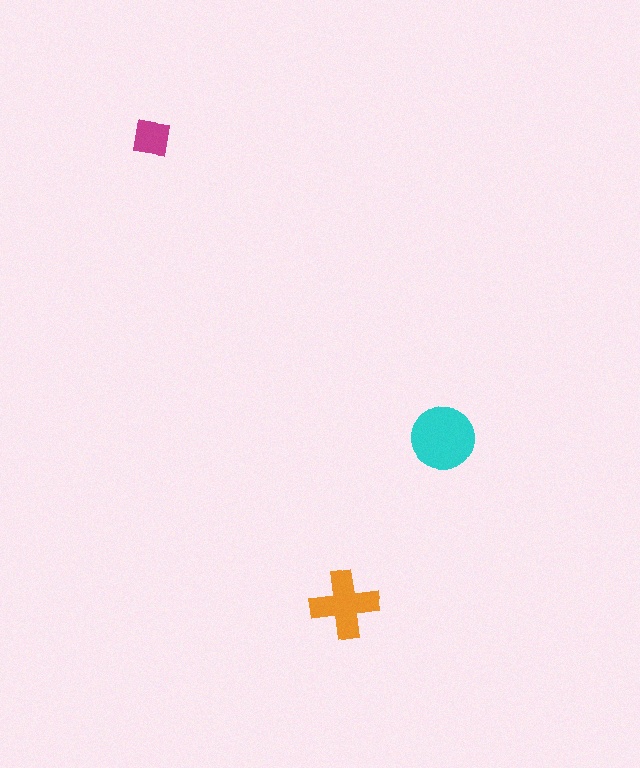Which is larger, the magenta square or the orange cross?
The orange cross.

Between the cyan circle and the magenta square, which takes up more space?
The cyan circle.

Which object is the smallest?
The magenta square.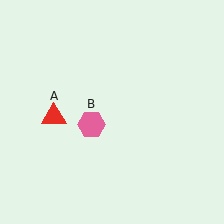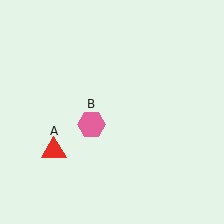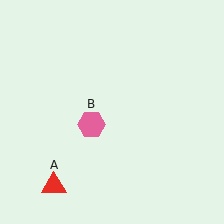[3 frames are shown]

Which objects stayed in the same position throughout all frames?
Pink hexagon (object B) remained stationary.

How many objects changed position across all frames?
1 object changed position: red triangle (object A).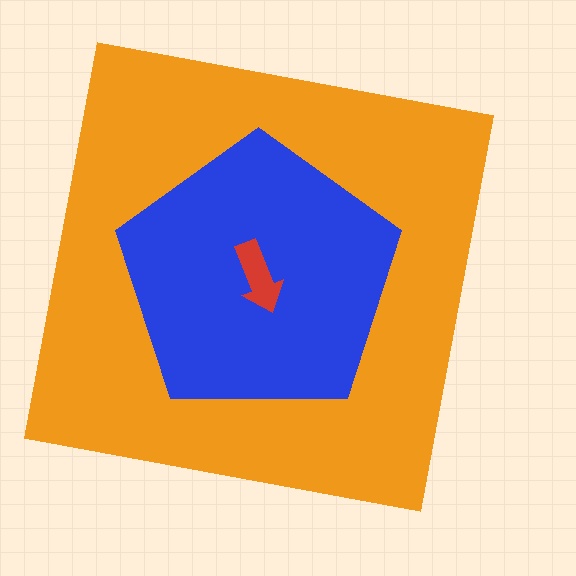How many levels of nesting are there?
3.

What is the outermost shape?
The orange square.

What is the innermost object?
The red arrow.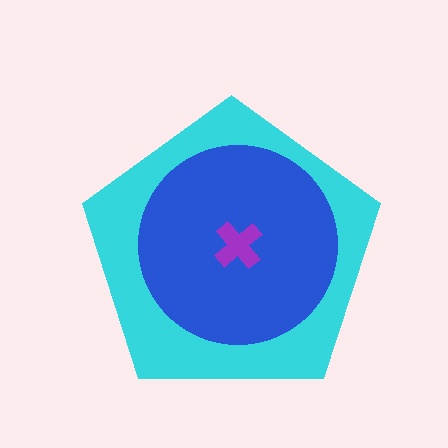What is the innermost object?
The purple cross.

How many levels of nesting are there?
3.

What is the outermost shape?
The cyan pentagon.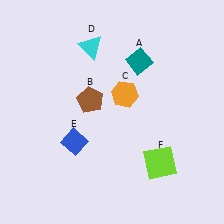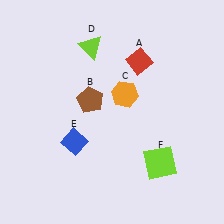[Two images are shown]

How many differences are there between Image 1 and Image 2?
There are 2 differences between the two images.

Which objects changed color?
A changed from teal to red. D changed from cyan to lime.